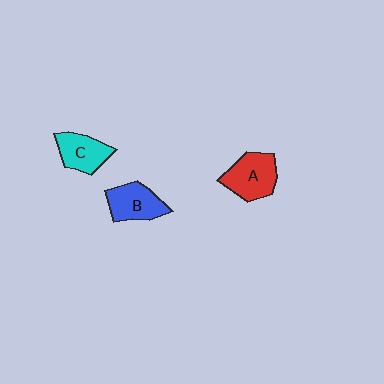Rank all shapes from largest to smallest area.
From largest to smallest: A (red), B (blue), C (cyan).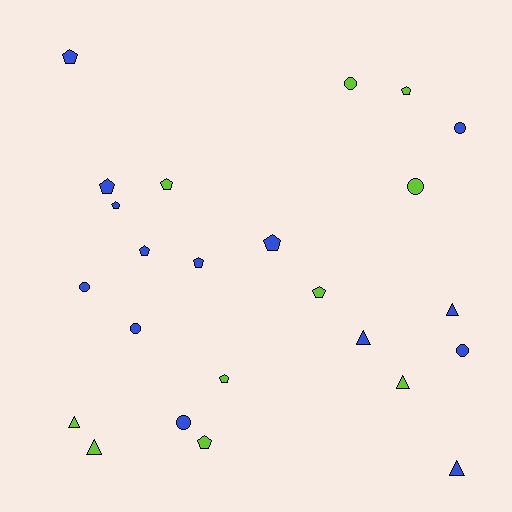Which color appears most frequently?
Blue, with 14 objects.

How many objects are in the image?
There are 24 objects.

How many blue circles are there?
There are 5 blue circles.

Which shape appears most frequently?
Pentagon, with 11 objects.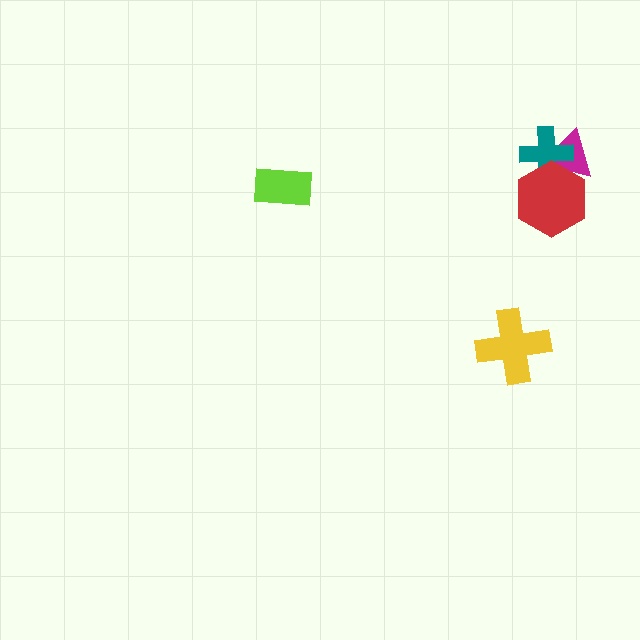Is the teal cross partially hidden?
Yes, it is partially covered by another shape.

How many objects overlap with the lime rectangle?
0 objects overlap with the lime rectangle.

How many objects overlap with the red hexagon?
2 objects overlap with the red hexagon.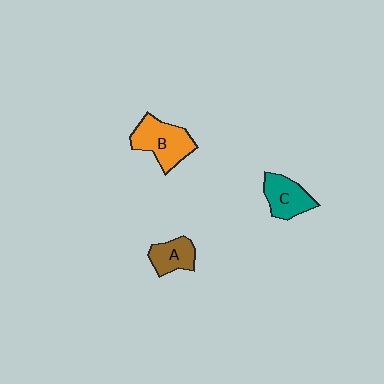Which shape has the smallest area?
Shape A (brown).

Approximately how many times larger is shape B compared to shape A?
Approximately 1.6 times.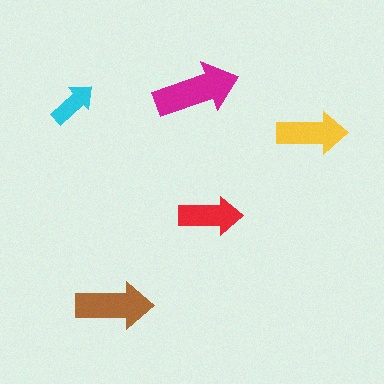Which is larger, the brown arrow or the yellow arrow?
The brown one.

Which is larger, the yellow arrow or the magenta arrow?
The magenta one.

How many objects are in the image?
There are 5 objects in the image.